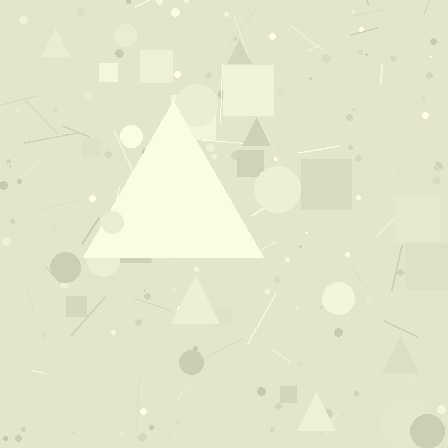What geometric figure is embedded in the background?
A triangle is embedded in the background.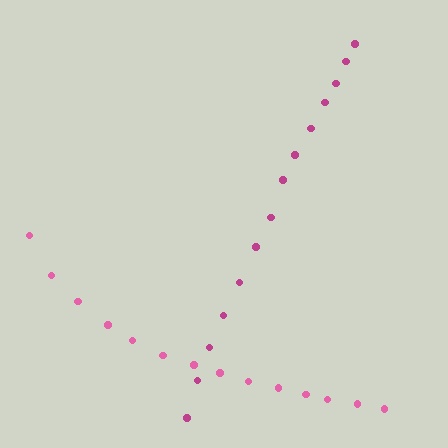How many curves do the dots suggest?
There are 2 distinct paths.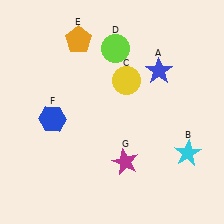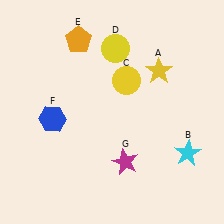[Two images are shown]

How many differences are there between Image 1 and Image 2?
There are 2 differences between the two images.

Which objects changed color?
A changed from blue to yellow. D changed from lime to yellow.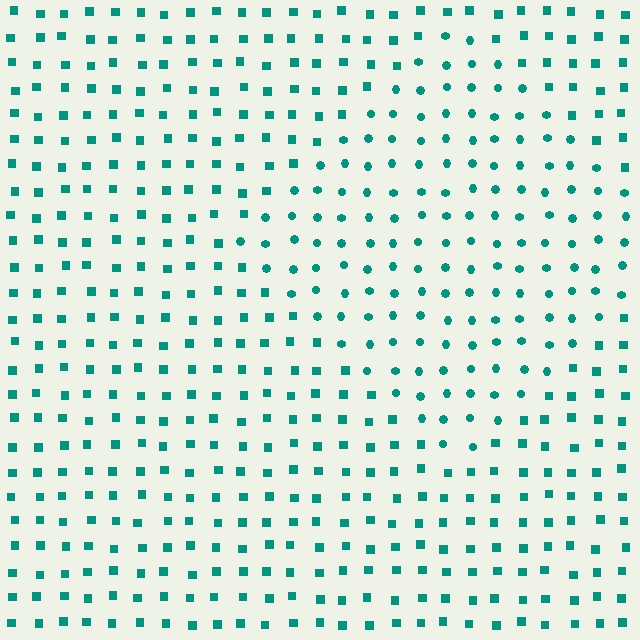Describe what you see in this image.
The image is filled with small teal elements arranged in a uniform grid. A diamond-shaped region contains circles, while the surrounding area contains squares. The boundary is defined purely by the change in element shape.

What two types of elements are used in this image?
The image uses circles inside the diamond region and squares outside it.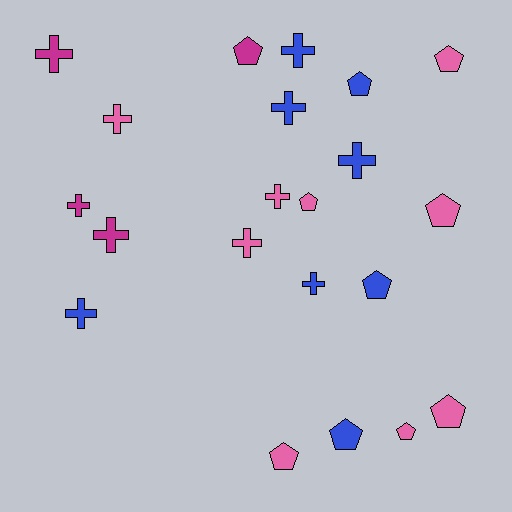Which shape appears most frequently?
Cross, with 11 objects.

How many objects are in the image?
There are 21 objects.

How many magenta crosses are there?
There are 3 magenta crosses.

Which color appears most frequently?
Pink, with 9 objects.